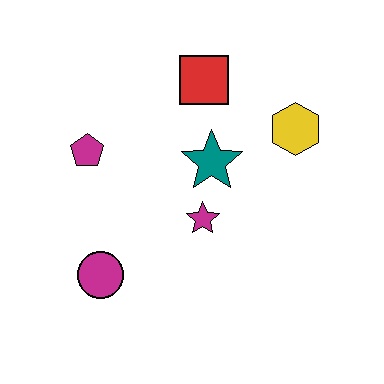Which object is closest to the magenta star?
The teal star is closest to the magenta star.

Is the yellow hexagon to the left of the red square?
No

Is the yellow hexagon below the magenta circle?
No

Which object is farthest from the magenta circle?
The yellow hexagon is farthest from the magenta circle.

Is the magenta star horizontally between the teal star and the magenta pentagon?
Yes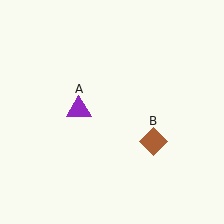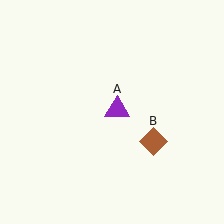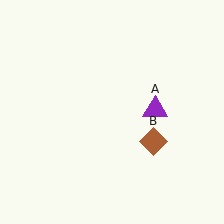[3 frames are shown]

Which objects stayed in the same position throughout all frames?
Brown diamond (object B) remained stationary.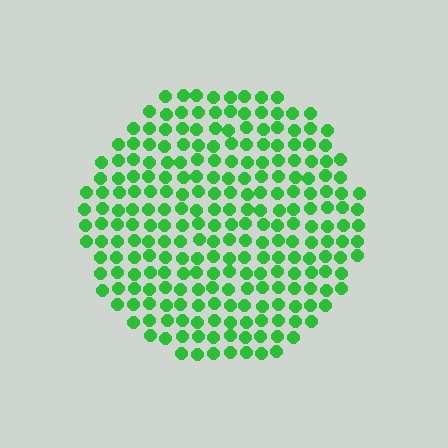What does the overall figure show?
The overall figure shows a circle.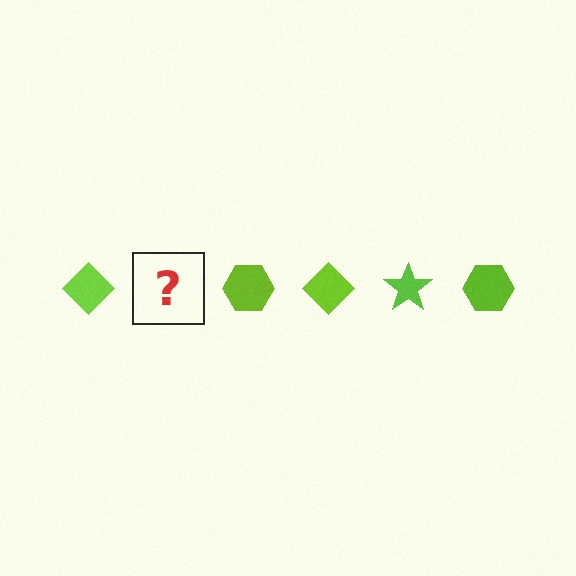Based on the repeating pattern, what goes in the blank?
The blank should be a lime star.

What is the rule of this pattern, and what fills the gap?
The rule is that the pattern cycles through diamond, star, hexagon shapes in lime. The gap should be filled with a lime star.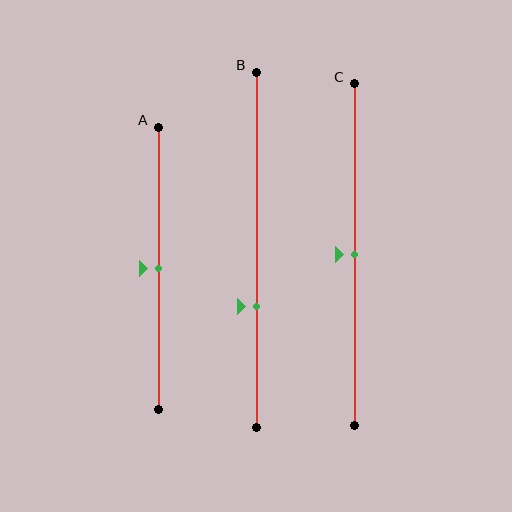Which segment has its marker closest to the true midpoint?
Segment A has its marker closest to the true midpoint.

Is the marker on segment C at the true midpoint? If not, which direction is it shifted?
Yes, the marker on segment C is at the true midpoint.